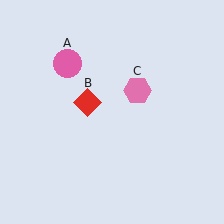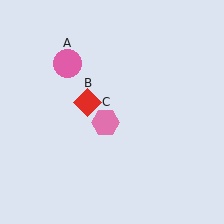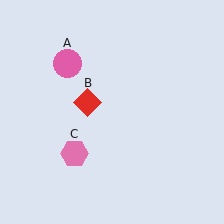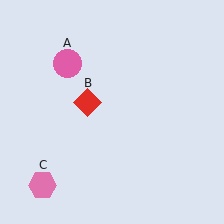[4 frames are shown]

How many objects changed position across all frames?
1 object changed position: pink hexagon (object C).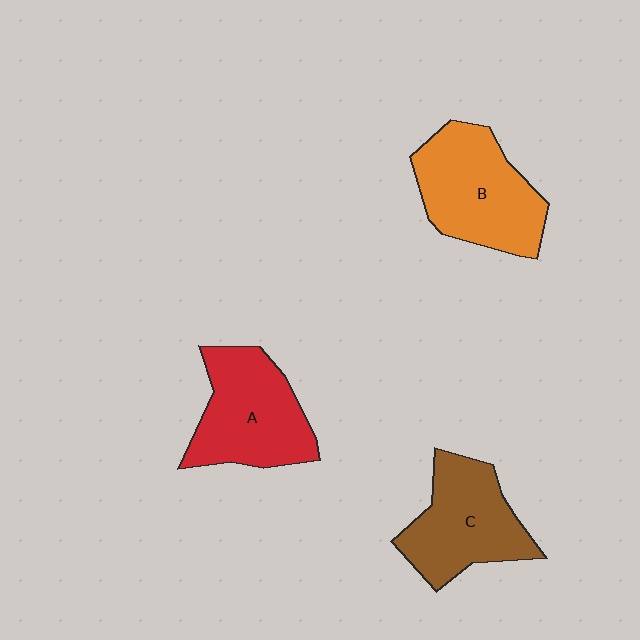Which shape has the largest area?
Shape B (orange).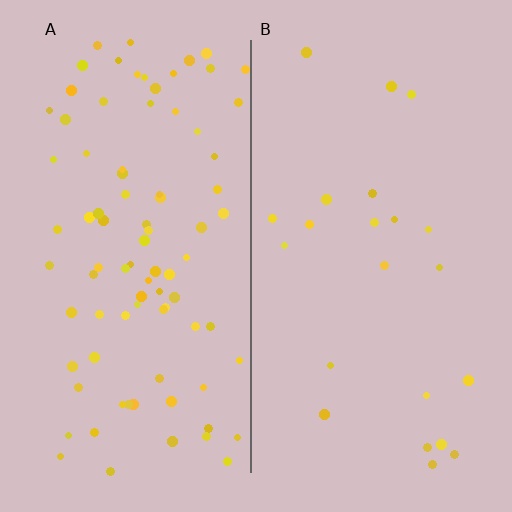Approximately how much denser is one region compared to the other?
Approximately 3.9× — region A over region B.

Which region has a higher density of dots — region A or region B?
A (the left).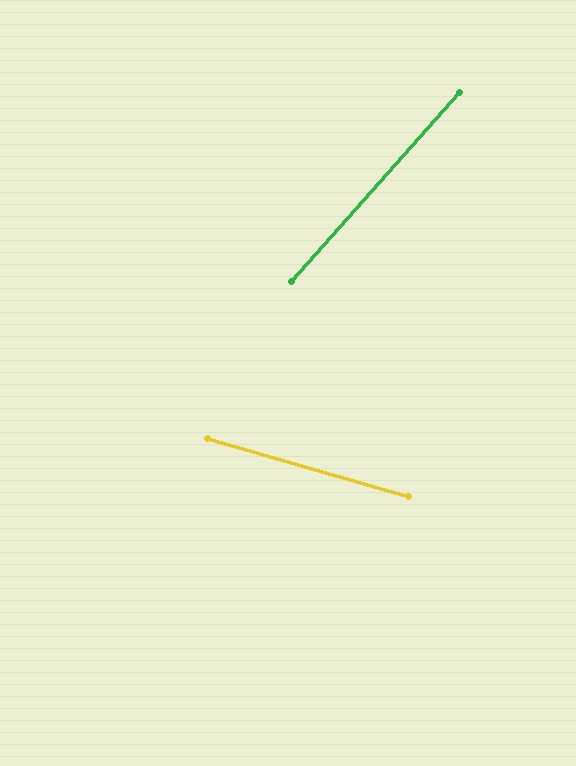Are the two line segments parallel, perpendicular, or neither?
Neither parallel nor perpendicular — they differ by about 65°.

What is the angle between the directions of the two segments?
Approximately 65 degrees.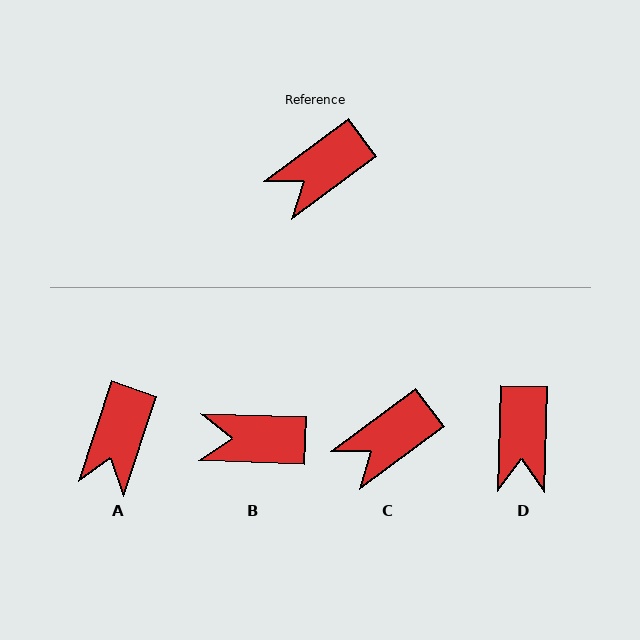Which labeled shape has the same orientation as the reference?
C.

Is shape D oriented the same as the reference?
No, it is off by about 52 degrees.